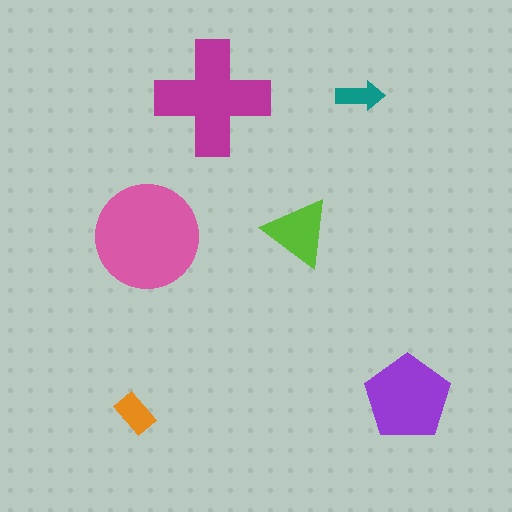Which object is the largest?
The pink circle.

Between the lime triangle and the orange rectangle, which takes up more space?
The lime triangle.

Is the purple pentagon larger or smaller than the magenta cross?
Smaller.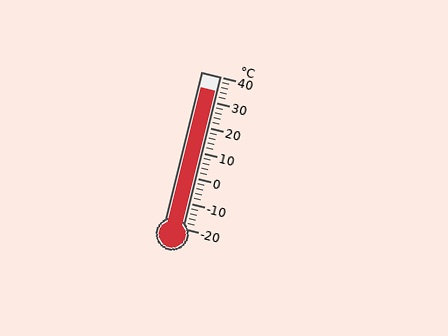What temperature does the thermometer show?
The thermometer shows approximately 34°C.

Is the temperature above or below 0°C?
The temperature is above 0°C.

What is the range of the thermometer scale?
The thermometer scale ranges from -20°C to 40°C.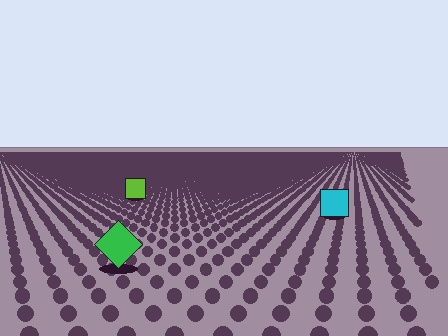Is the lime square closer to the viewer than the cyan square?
No. The cyan square is closer — you can tell from the texture gradient: the ground texture is coarser near it.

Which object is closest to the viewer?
The green diamond is closest. The texture marks near it are larger and more spread out.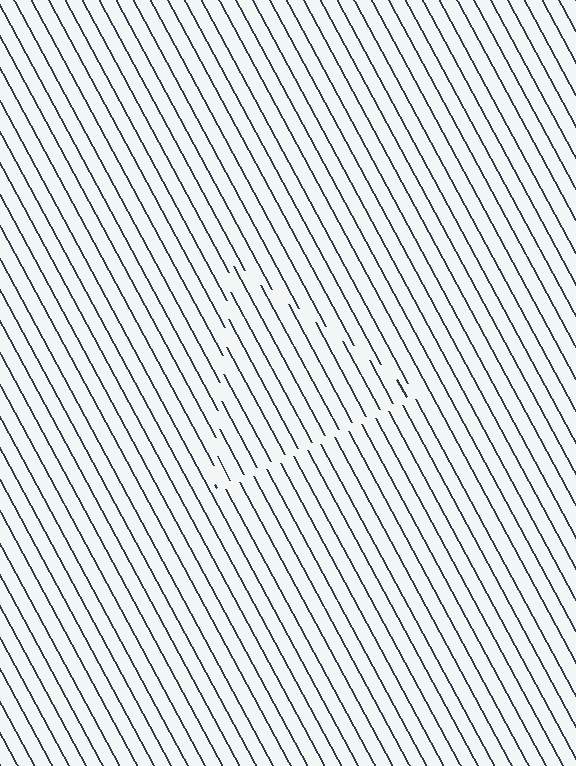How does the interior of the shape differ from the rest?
The interior of the shape contains the same grating, shifted by half a period — the contour is defined by the phase discontinuity where line-ends from the inner and outer gratings abut.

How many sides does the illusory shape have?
3 sides — the line-ends trace a triangle.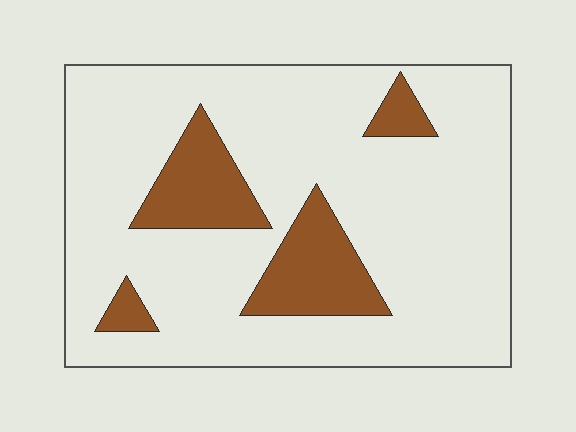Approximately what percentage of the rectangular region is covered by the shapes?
Approximately 20%.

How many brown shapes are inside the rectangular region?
4.